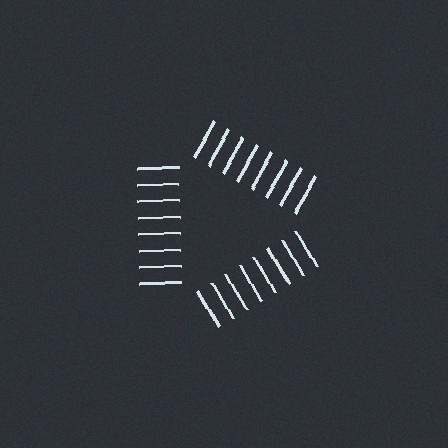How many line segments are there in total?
24 — 8 along each of the 3 edges.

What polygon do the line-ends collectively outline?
An illusory triangle — the line segments terminate on its edges but no continuous stroke is drawn.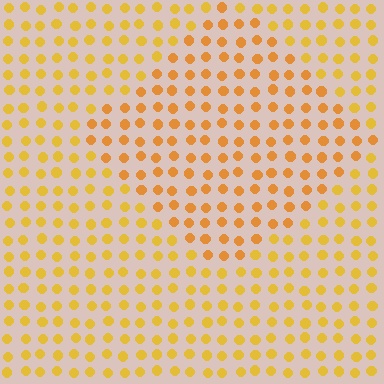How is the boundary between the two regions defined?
The boundary is defined purely by a slight shift in hue (about 16 degrees). Spacing, size, and orientation are identical on both sides.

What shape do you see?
I see a diamond.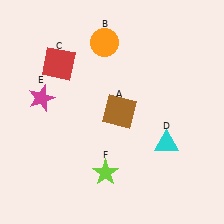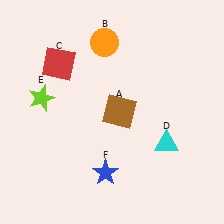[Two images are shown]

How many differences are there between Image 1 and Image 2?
There are 2 differences between the two images.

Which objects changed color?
E changed from magenta to lime. F changed from lime to blue.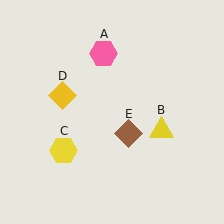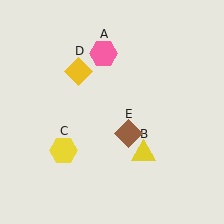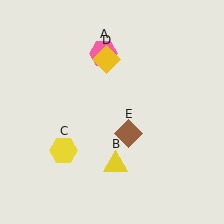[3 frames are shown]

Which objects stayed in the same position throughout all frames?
Pink hexagon (object A) and yellow hexagon (object C) and brown diamond (object E) remained stationary.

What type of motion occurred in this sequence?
The yellow triangle (object B), yellow diamond (object D) rotated clockwise around the center of the scene.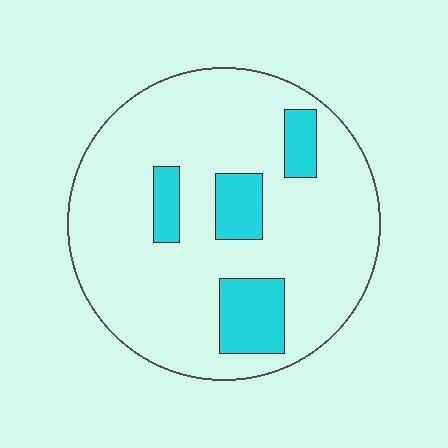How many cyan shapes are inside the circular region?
4.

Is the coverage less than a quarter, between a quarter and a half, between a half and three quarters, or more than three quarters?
Less than a quarter.